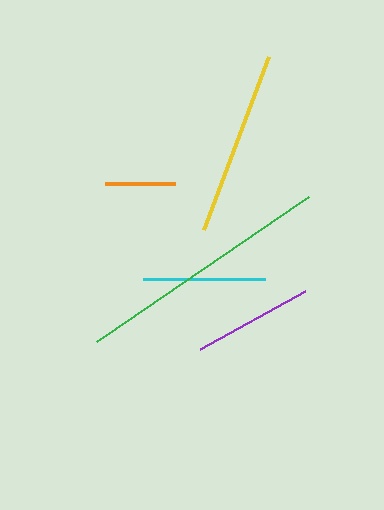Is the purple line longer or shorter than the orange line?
The purple line is longer than the orange line.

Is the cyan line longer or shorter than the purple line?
The cyan line is longer than the purple line.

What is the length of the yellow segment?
The yellow segment is approximately 184 pixels long.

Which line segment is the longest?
The green line is the longest at approximately 257 pixels.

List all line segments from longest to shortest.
From longest to shortest: green, yellow, cyan, purple, orange.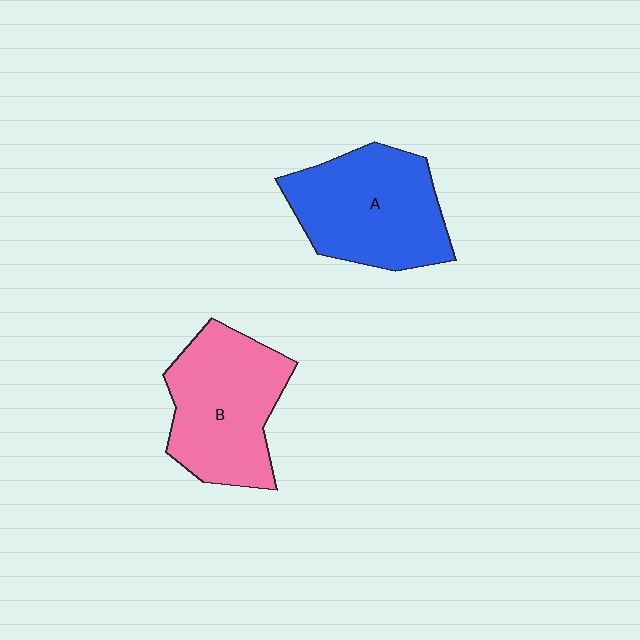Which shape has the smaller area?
Shape B (pink).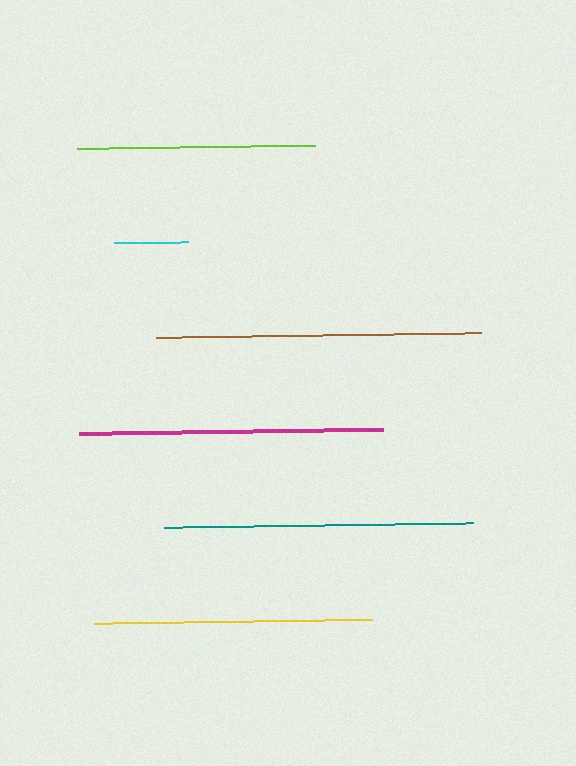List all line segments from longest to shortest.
From longest to shortest: brown, teal, magenta, yellow, lime, cyan.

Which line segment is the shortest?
The cyan line is the shortest at approximately 74 pixels.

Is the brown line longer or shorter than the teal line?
The brown line is longer than the teal line.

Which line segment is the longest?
The brown line is the longest at approximately 325 pixels.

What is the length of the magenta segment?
The magenta segment is approximately 304 pixels long.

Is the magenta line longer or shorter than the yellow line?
The magenta line is longer than the yellow line.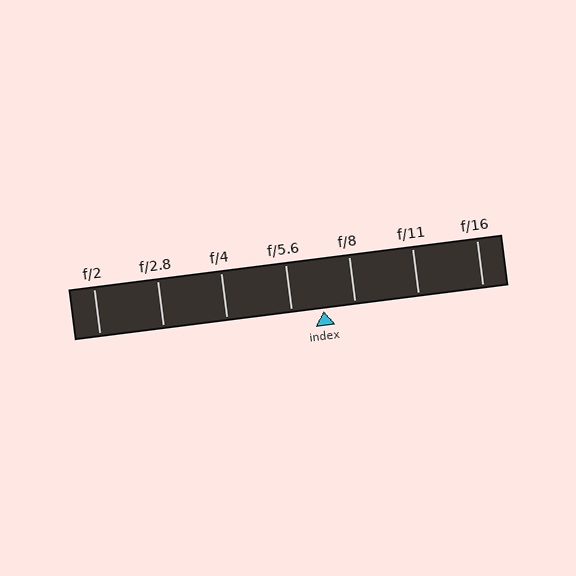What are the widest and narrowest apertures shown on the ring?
The widest aperture shown is f/2 and the narrowest is f/16.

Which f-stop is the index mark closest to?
The index mark is closest to f/8.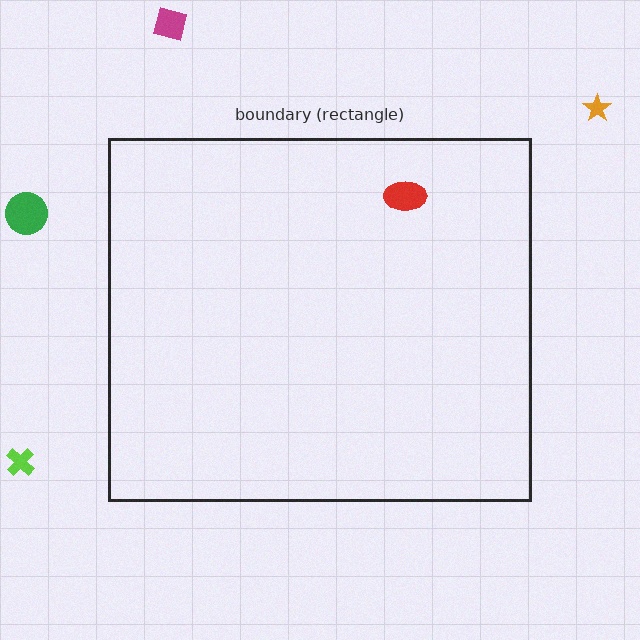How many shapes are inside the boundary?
1 inside, 4 outside.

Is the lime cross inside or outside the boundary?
Outside.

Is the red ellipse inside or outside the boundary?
Inside.